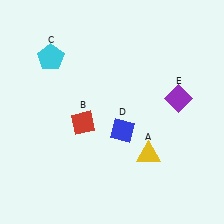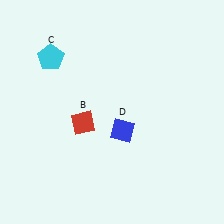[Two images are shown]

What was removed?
The yellow triangle (A), the purple diamond (E) were removed in Image 2.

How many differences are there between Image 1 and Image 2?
There are 2 differences between the two images.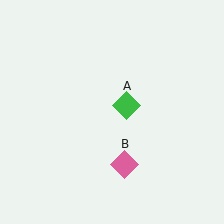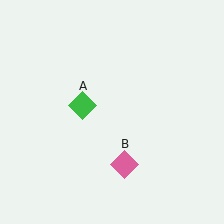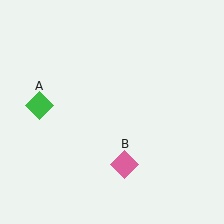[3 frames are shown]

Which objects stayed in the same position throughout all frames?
Pink diamond (object B) remained stationary.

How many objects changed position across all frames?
1 object changed position: green diamond (object A).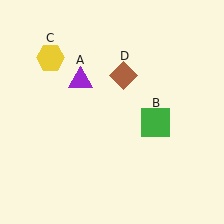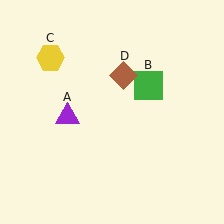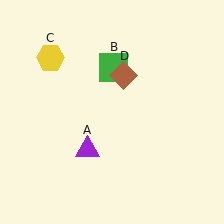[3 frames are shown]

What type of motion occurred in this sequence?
The purple triangle (object A), green square (object B) rotated counterclockwise around the center of the scene.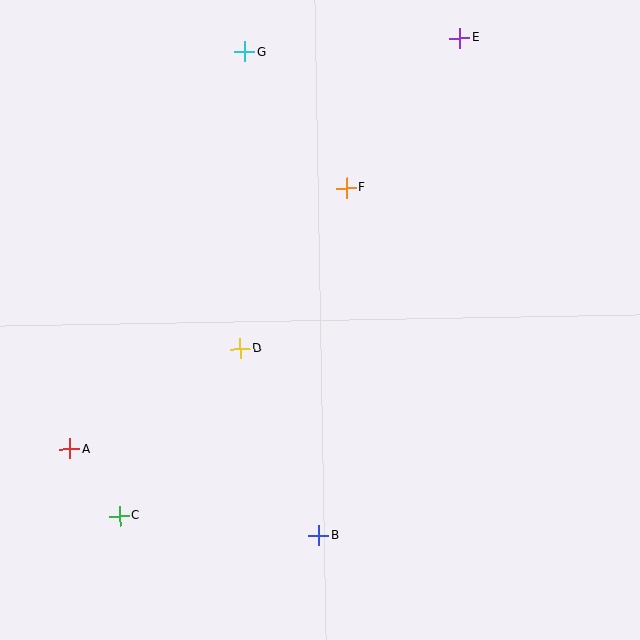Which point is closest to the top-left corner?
Point G is closest to the top-left corner.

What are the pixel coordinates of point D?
Point D is at (240, 348).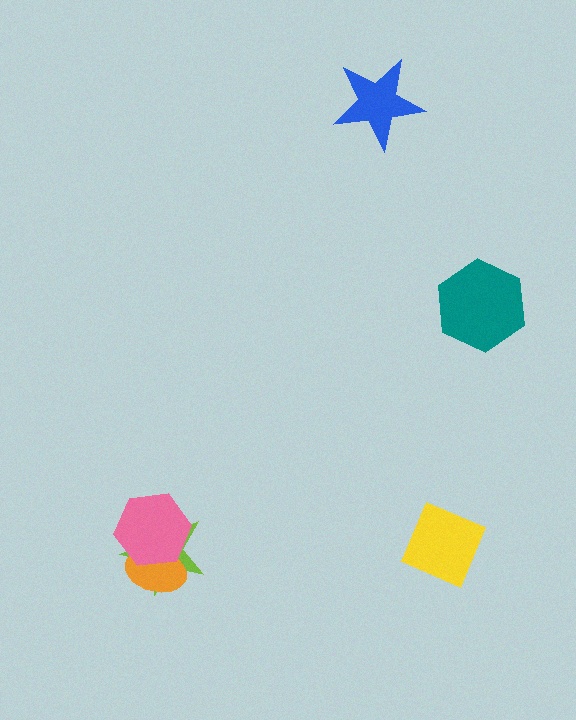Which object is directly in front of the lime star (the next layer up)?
The orange ellipse is directly in front of the lime star.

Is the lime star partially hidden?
Yes, it is partially covered by another shape.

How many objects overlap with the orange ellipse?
2 objects overlap with the orange ellipse.